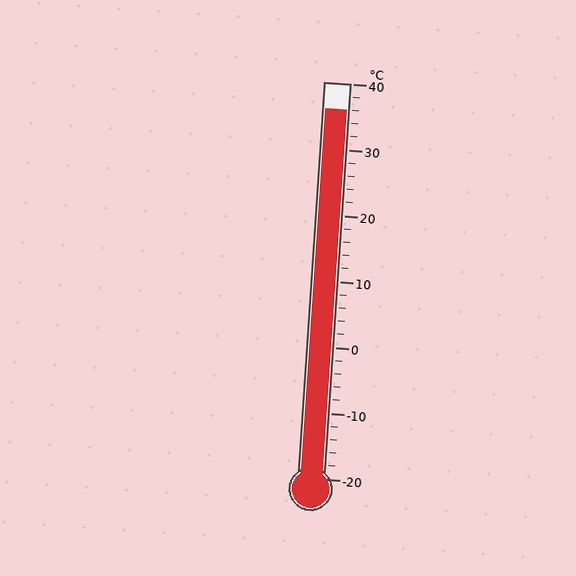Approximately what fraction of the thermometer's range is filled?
The thermometer is filled to approximately 95% of its range.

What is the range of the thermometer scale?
The thermometer scale ranges from -20°C to 40°C.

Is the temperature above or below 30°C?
The temperature is above 30°C.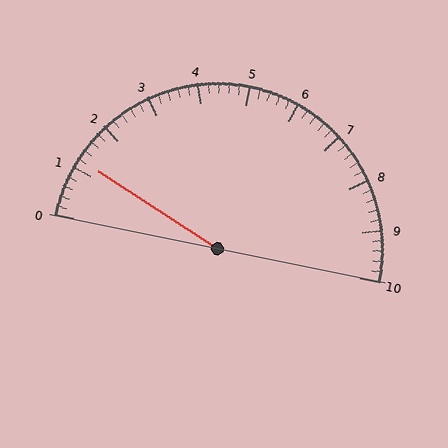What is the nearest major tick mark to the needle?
The nearest major tick mark is 1.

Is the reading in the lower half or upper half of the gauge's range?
The reading is in the lower half of the range (0 to 10).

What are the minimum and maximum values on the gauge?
The gauge ranges from 0 to 10.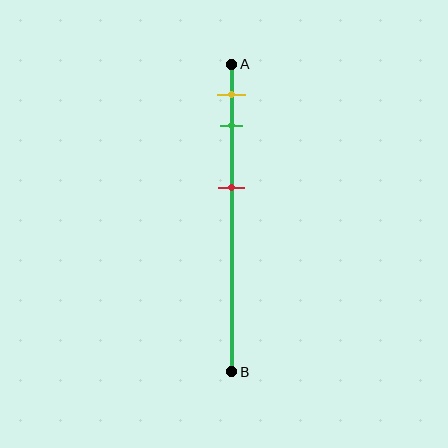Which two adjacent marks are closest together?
The yellow and green marks are the closest adjacent pair.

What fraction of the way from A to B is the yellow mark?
The yellow mark is approximately 10% (0.1) of the way from A to B.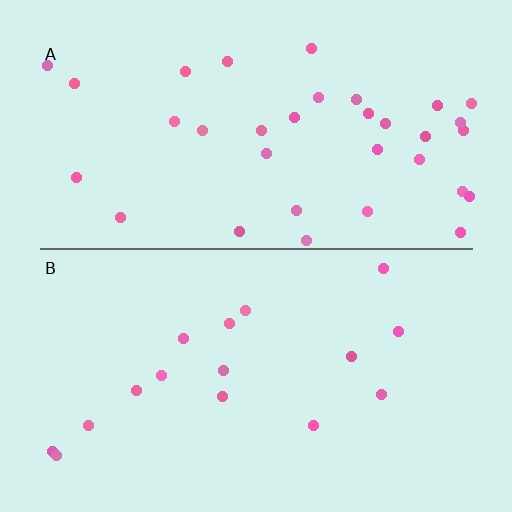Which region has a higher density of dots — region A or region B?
A (the top).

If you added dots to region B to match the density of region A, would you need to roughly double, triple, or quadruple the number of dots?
Approximately double.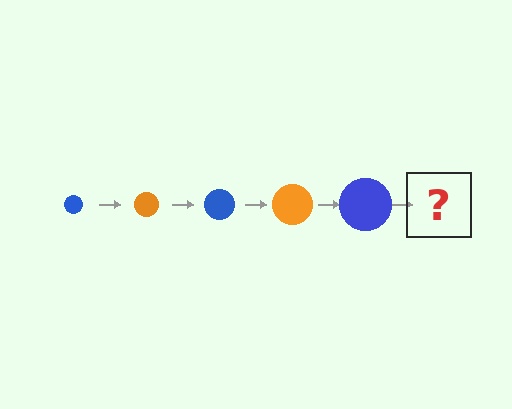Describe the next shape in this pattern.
It should be an orange circle, larger than the previous one.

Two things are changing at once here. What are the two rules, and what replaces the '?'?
The two rules are that the circle grows larger each step and the color cycles through blue and orange. The '?' should be an orange circle, larger than the previous one.